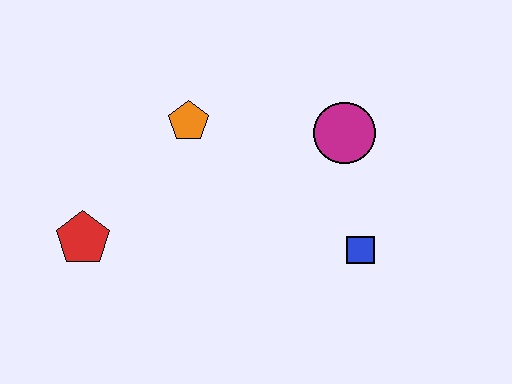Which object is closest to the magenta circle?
The blue square is closest to the magenta circle.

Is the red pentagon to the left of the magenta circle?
Yes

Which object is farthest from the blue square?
The red pentagon is farthest from the blue square.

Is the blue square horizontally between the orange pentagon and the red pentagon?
No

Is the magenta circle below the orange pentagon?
Yes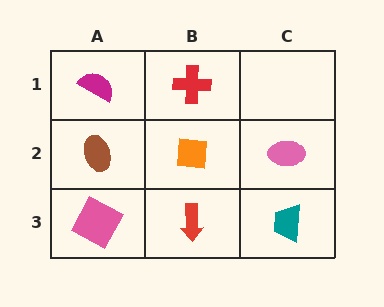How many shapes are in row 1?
2 shapes.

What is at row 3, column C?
A teal trapezoid.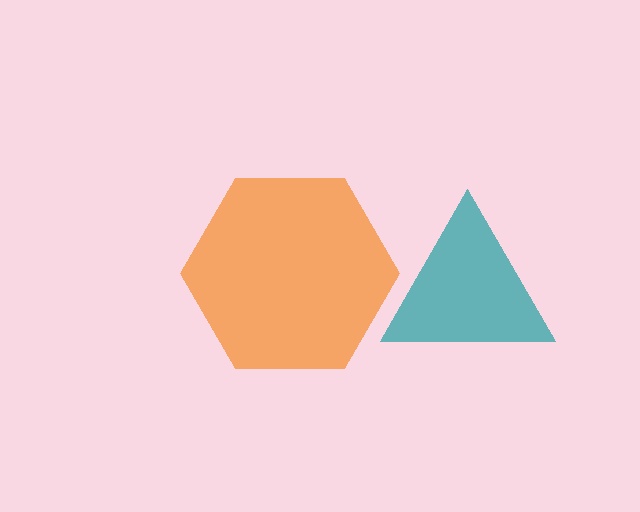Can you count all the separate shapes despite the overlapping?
Yes, there are 2 separate shapes.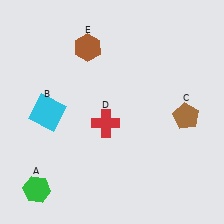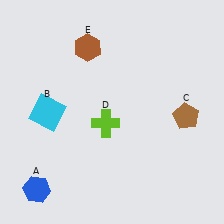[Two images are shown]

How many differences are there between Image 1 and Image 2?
There are 2 differences between the two images.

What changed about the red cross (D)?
In Image 1, D is red. In Image 2, it changed to lime.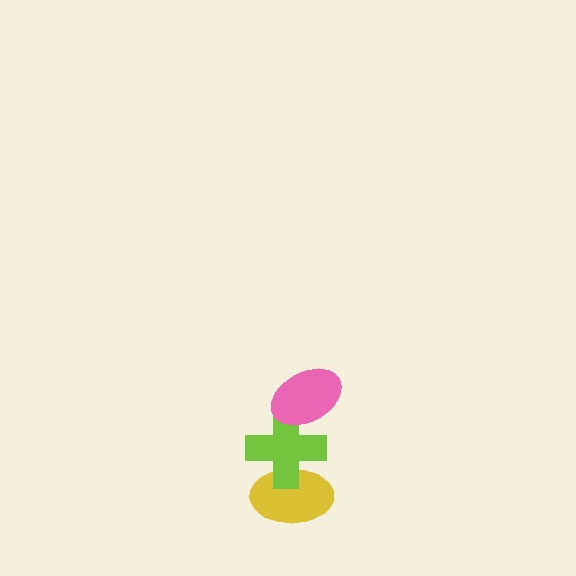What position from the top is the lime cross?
The lime cross is 2nd from the top.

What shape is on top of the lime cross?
The pink ellipse is on top of the lime cross.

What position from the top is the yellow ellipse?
The yellow ellipse is 3rd from the top.